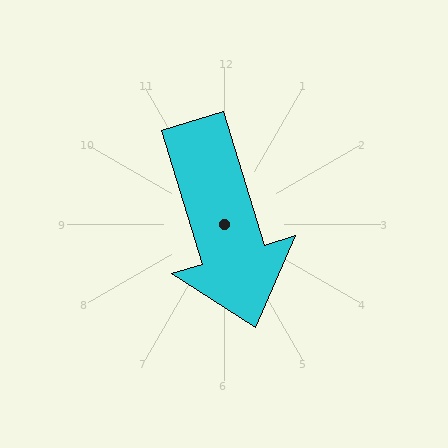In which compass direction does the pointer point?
South.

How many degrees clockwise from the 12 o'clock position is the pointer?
Approximately 163 degrees.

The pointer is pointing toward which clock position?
Roughly 5 o'clock.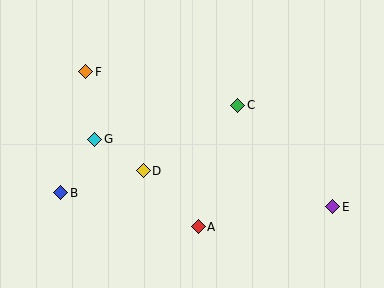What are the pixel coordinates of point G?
Point G is at (95, 139).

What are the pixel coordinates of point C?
Point C is at (238, 105).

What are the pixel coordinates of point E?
Point E is at (333, 207).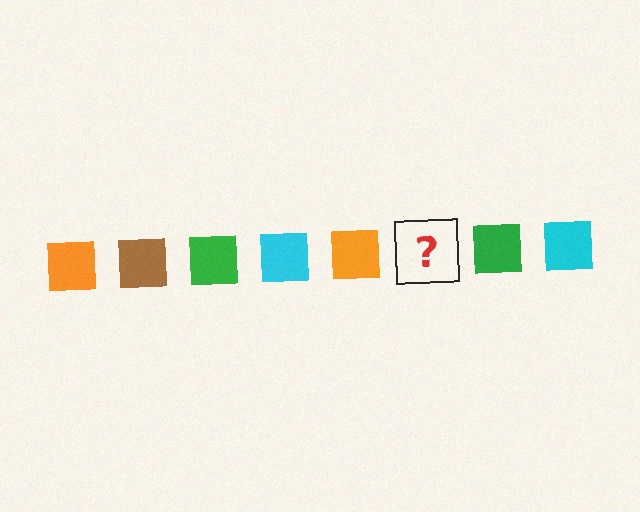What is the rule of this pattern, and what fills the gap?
The rule is that the pattern cycles through orange, brown, green, cyan squares. The gap should be filled with a brown square.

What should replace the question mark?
The question mark should be replaced with a brown square.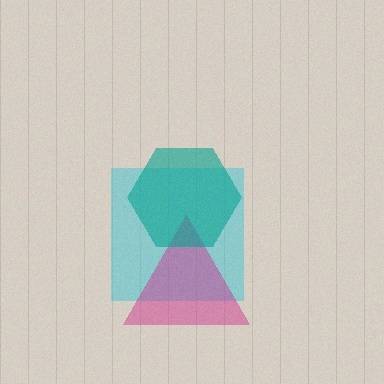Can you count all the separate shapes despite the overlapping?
Yes, there are 3 separate shapes.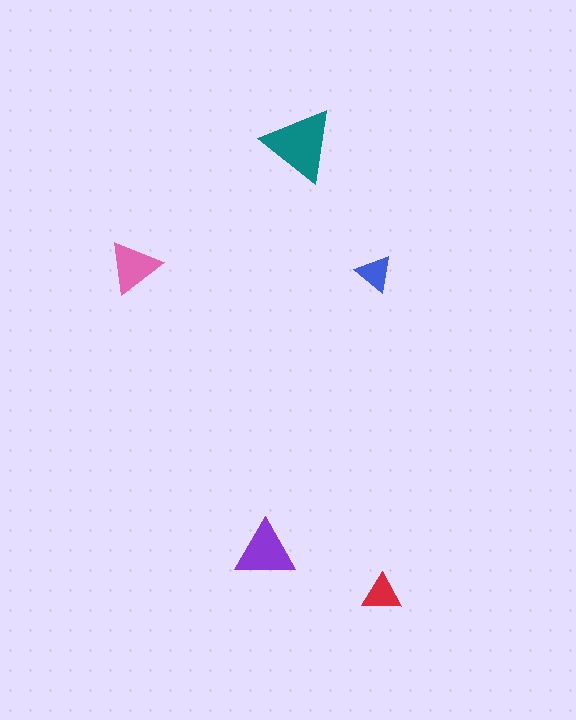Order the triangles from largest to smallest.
the teal one, the purple one, the pink one, the red one, the blue one.